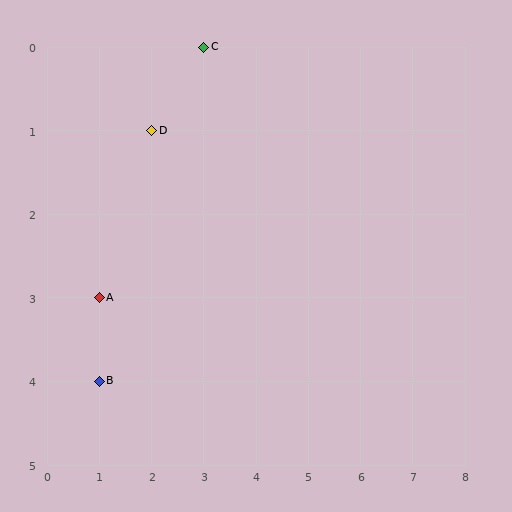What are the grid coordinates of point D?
Point D is at grid coordinates (2, 1).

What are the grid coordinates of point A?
Point A is at grid coordinates (1, 3).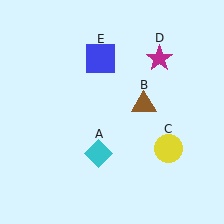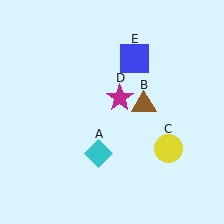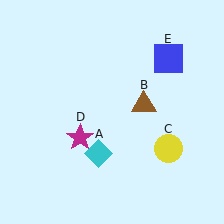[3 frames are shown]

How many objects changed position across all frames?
2 objects changed position: magenta star (object D), blue square (object E).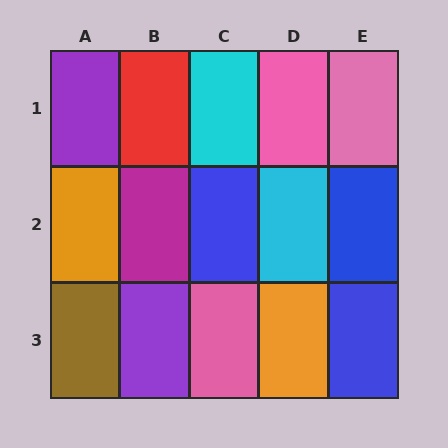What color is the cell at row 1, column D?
Pink.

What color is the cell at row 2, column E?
Blue.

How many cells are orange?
2 cells are orange.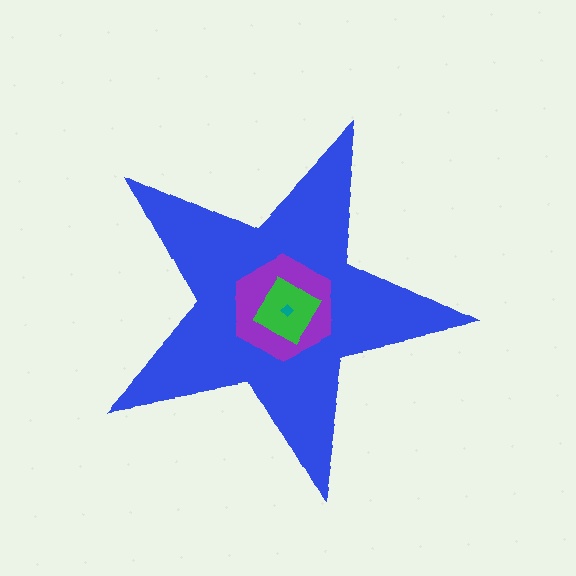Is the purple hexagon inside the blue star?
Yes.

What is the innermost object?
The teal diamond.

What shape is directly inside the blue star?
The purple hexagon.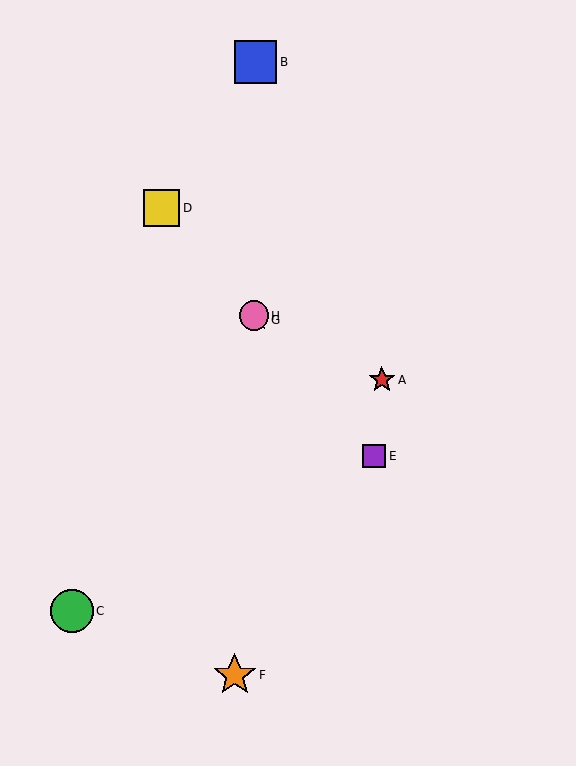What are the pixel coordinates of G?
Object G is at (258, 320).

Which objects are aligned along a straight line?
Objects D, E, G, H are aligned along a straight line.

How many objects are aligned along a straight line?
4 objects (D, E, G, H) are aligned along a straight line.